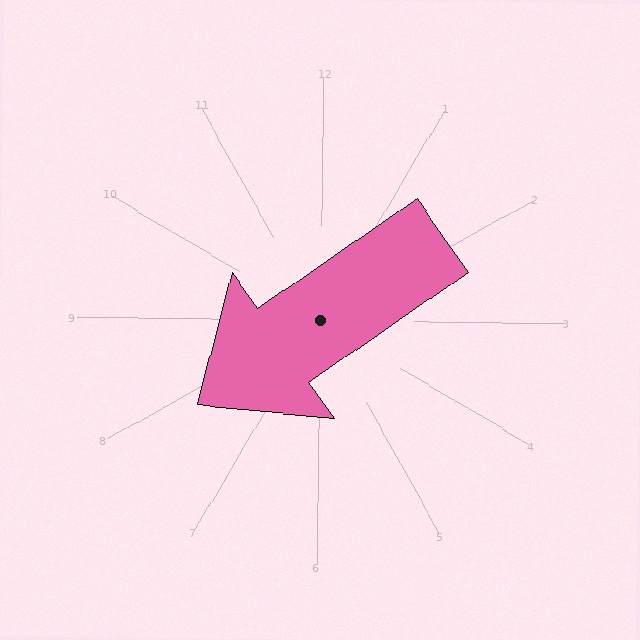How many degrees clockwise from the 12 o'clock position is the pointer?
Approximately 235 degrees.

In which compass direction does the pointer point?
Southwest.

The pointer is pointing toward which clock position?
Roughly 8 o'clock.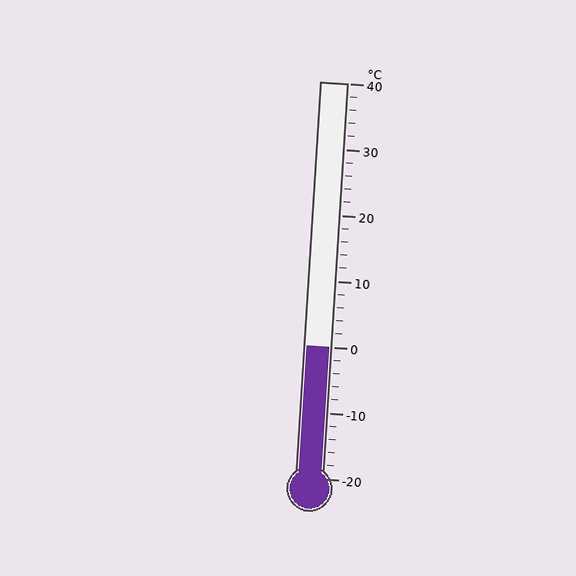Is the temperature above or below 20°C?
The temperature is below 20°C.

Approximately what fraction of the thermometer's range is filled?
The thermometer is filled to approximately 35% of its range.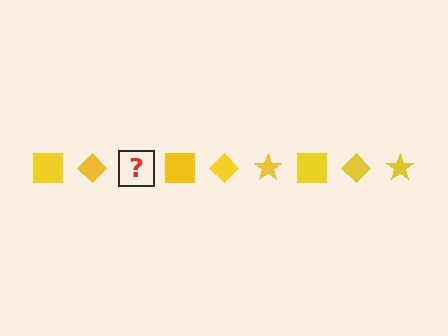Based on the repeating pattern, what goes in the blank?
The blank should be a yellow star.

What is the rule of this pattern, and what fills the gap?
The rule is that the pattern cycles through square, diamond, star shapes in yellow. The gap should be filled with a yellow star.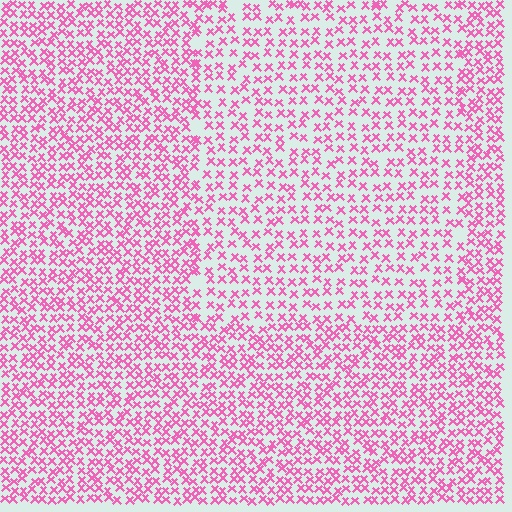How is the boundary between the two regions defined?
The boundary is defined by a change in element density (approximately 1.6x ratio). All elements are the same color, size, and shape.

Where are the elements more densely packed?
The elements are more densely packed outside the rectangle boundary.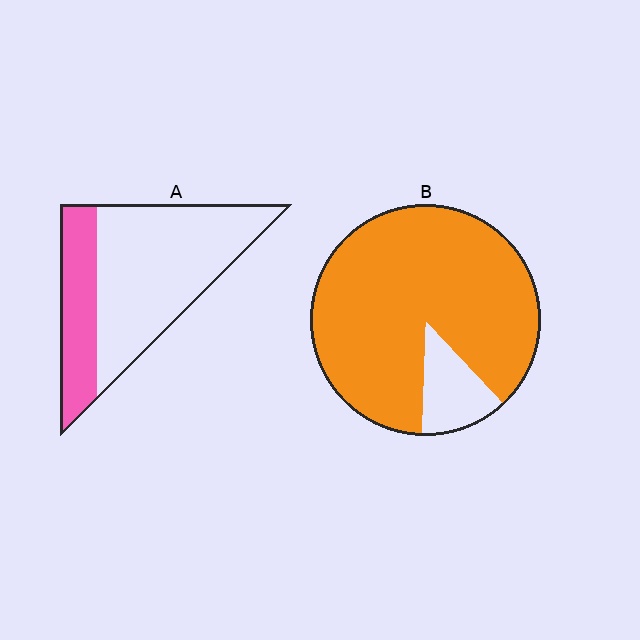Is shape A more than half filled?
No.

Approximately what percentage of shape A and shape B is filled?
A is approximately 30% and B is approximately 90%.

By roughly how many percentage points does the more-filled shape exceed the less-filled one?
By roughly 60 percentage points (B over A).